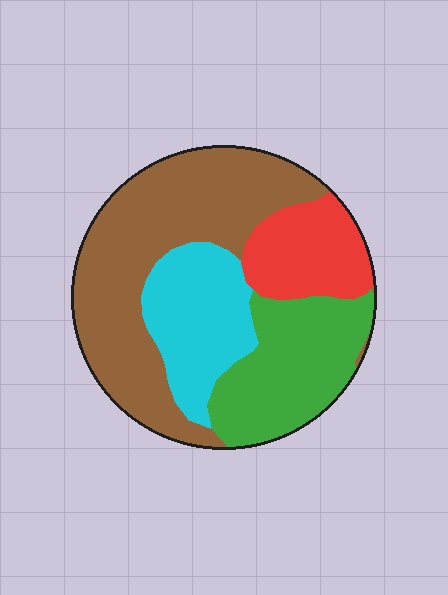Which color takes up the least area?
Red, at roughly 15%.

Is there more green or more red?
Green.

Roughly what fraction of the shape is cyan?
Cyan takes up about one fifth (1/5) of the shape.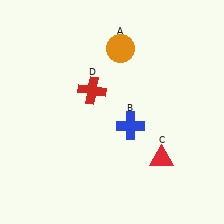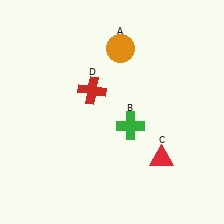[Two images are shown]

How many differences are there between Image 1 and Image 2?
There is 1 difference between the two images.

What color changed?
The cross (B) changed from blue in Image 1 to green in Image 2.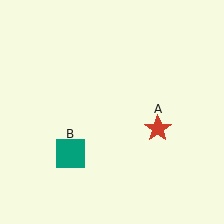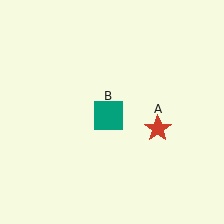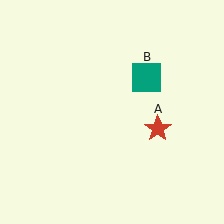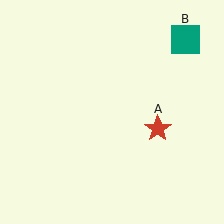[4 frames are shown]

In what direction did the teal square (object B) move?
The teal square (object B) moved up and to the right.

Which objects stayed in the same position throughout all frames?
Red star (object A) remained stationary.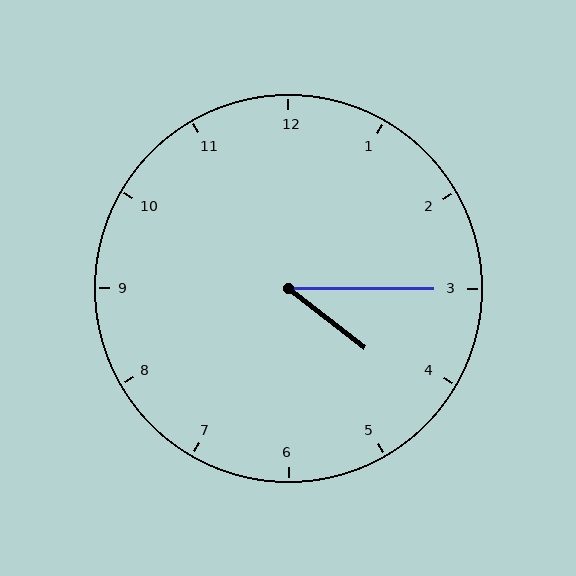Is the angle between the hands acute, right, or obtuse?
It is acute.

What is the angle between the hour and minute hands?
Approximately 38 degrees.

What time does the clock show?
4:15.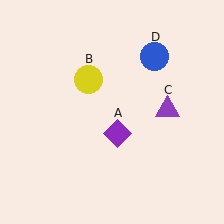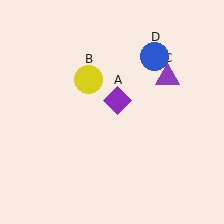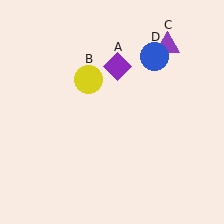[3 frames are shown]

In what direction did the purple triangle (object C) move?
The purple triangle (object C) moved up.